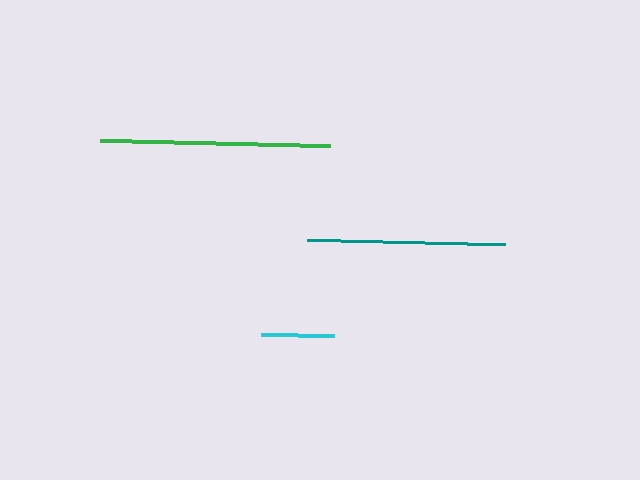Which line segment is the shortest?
The cyan line is the shortest at approximately 73 pixels.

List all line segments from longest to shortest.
From longest to shortest: green, teal, cyan.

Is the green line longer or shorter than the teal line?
The green line is longer than the teal line.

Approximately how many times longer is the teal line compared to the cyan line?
The teal line is approximately 2.7 times the length of the cyan line.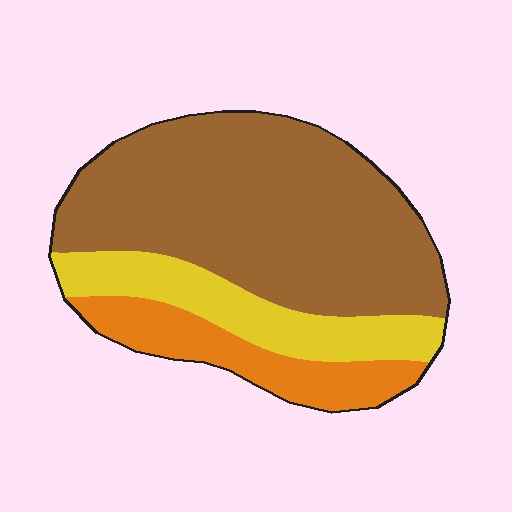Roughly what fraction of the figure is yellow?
Yellow covers around 20% of the figure.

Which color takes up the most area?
Brown, at roughly 60%.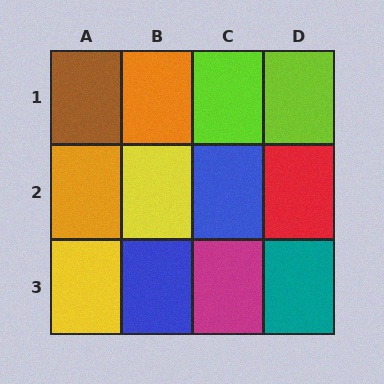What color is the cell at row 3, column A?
Yellow.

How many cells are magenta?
1 cell is magenta.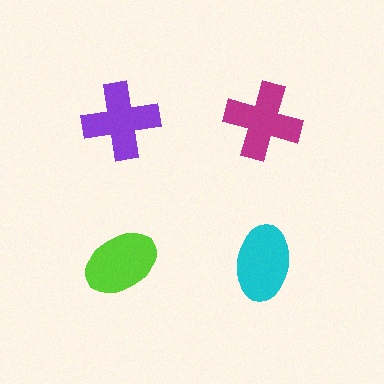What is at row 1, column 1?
A purple cross.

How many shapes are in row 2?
2 shapes.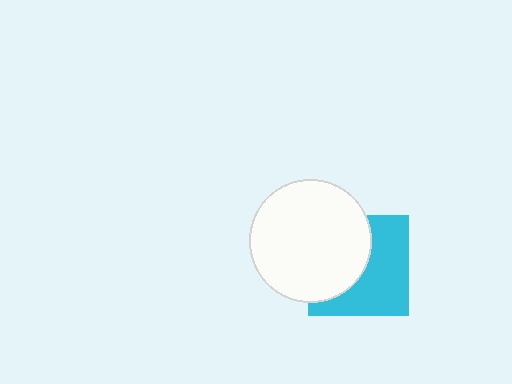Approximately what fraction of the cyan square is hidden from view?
Roughly 47% of the cyan square is hidden behind the white circle.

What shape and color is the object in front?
The object in front is a white circle.